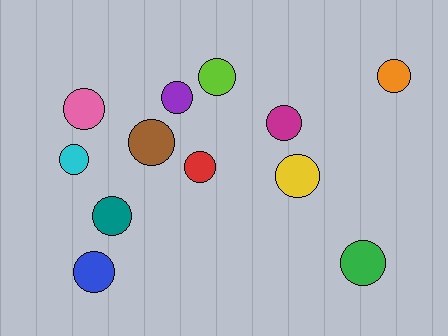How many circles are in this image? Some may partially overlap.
There are 12 circles.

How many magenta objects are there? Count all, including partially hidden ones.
There is 1 magenta object.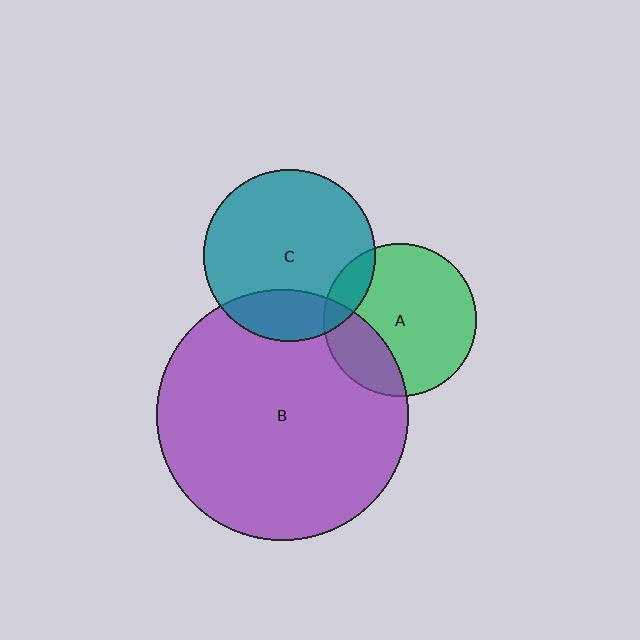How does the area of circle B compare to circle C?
Approximately 2.1 times.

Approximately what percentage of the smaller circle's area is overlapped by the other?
Approximately 15%.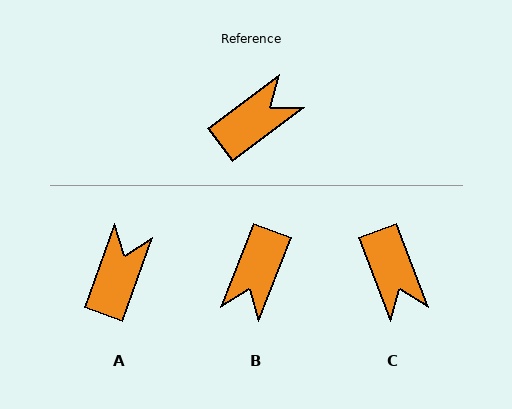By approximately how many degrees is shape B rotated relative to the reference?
Approximately 148 degrees clockwise.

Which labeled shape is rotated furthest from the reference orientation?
B, about 148 degrees away.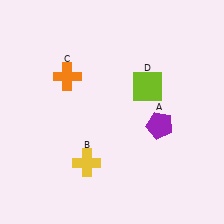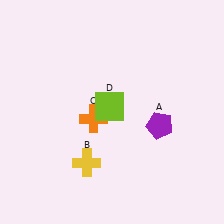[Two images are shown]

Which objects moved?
The objects that moved are: the orange cross (C), the lime square (D).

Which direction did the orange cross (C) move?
The orange cross (C) moved down.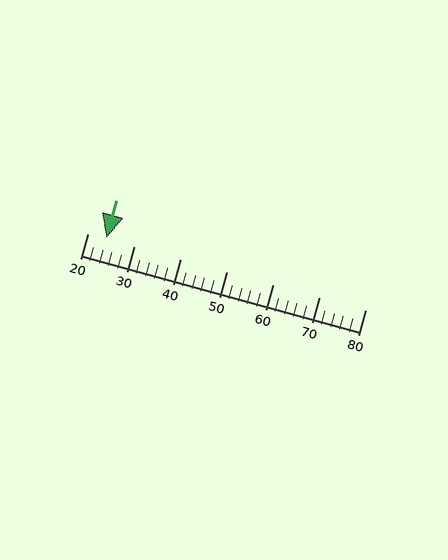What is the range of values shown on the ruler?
The ruler shows values from 20 to 80.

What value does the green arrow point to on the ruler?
The green arrow points to approximately 24.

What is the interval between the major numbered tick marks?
The major tick marks are spaced 10 units apart.